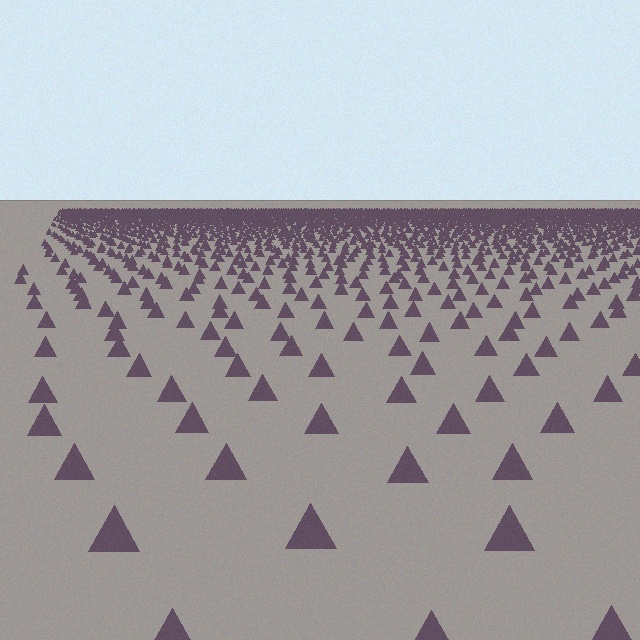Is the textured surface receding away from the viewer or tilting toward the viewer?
The surface is receding away from the viewer. Texture elements get smaller and denser toward the top.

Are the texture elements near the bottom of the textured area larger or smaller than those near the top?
Larger. Near the bottom, elements are closer to the viewer and appear at a bigger on-screen size.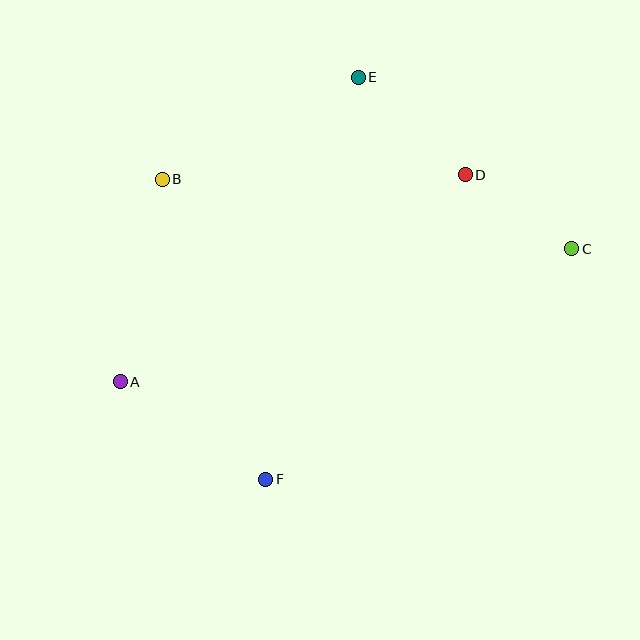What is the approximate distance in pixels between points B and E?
The distance between B and E is approximately 221 pixels.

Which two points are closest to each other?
Points C and D are closest to each other.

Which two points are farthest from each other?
Points A and C are farthest from each other.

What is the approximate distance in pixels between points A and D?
The distance between A and D is approximately 403 pixels.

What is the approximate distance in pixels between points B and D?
The distance between B and D is approximately 303 pixels.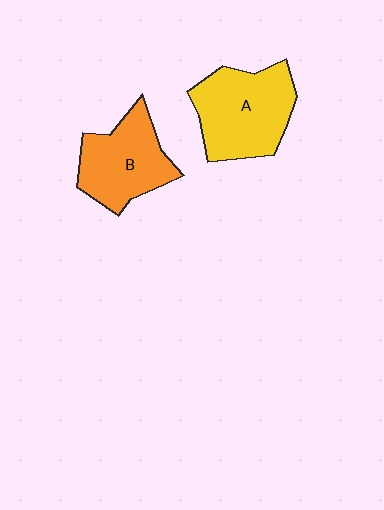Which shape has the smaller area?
Shape B (orange).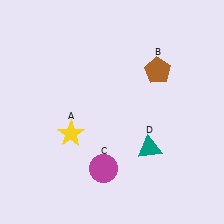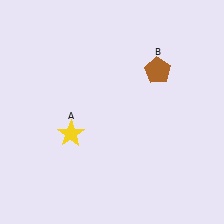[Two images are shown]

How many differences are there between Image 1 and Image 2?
There are 2 differences between the two images.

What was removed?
The magenta circle (C), the teal triangle (D) were removed in Image 2.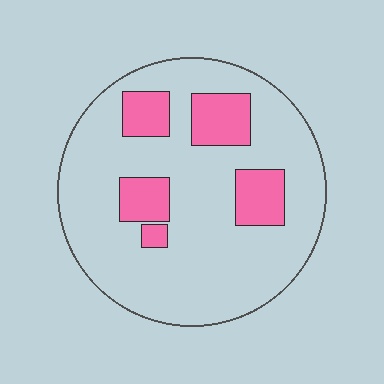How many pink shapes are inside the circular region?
5.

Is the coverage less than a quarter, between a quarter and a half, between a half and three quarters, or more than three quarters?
Less than a quarter.